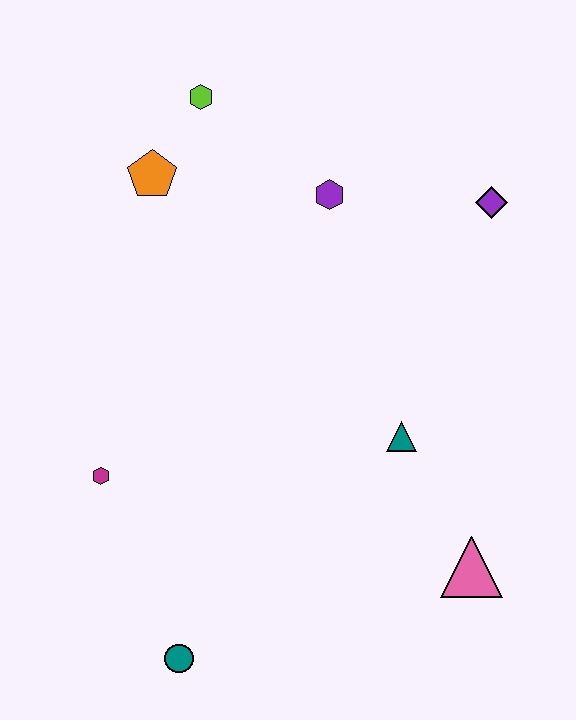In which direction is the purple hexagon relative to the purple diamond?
The purple hexagon is to the left of the purple diamond.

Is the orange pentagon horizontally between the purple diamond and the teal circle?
No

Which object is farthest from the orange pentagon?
The pink triangle is farthest from the orange pentagon.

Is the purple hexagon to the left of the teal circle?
No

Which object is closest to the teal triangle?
The pink triangle is closest to the teal triangle.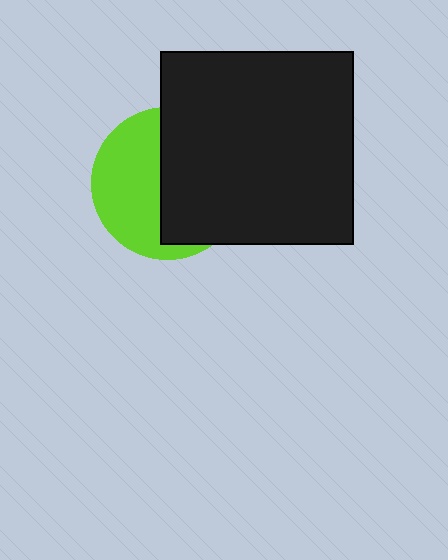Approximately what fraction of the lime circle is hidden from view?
Roughly 54% of the lime circle is hidden behind the black square.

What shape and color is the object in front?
The object in front is a black square.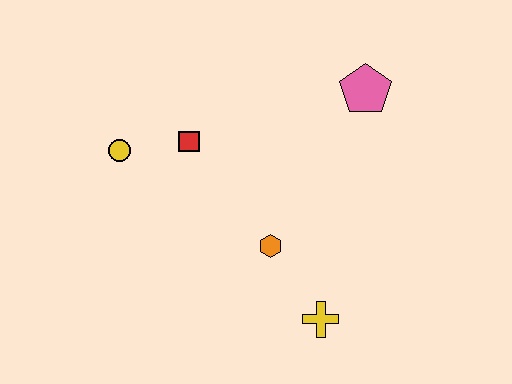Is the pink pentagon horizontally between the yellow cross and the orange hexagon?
No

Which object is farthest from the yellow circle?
The yellow cross is farthest from the yellow circle.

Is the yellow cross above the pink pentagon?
No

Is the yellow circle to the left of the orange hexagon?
Yes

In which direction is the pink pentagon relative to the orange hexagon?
The pink pentagon is above the orange hexagon.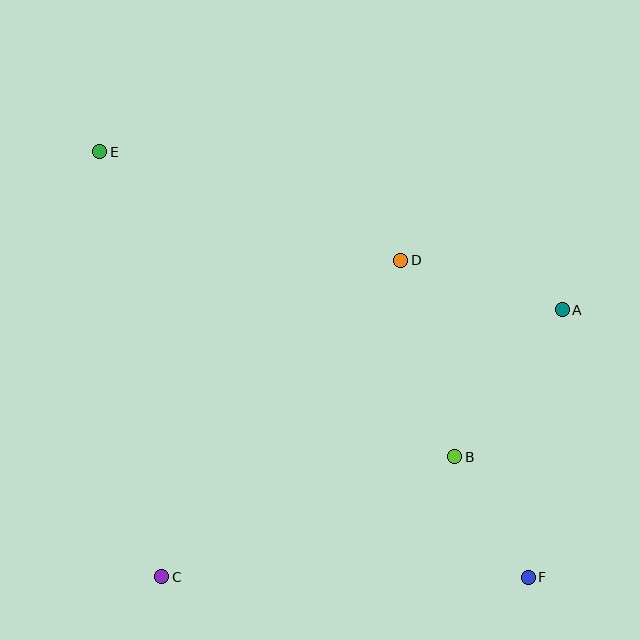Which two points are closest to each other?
Points B and F are closest to each other.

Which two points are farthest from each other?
Points E and F are farthest from each other.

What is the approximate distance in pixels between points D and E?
The distance between D and E is approximately 320 pixels.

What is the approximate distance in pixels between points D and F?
The distance between D and F is approximately 341 pixels.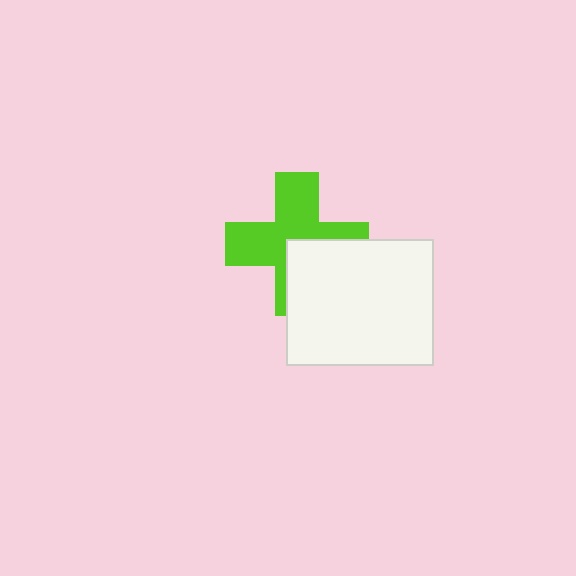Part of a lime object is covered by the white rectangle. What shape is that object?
It is a cross.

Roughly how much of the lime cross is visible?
About half of it is visible (roughly 64%).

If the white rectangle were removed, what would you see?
You would see the complete lime cross.